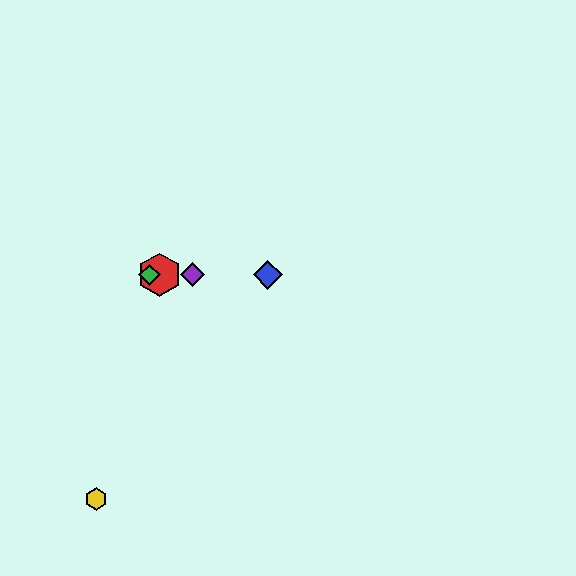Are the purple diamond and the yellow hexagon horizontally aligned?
No, the purple diamond is at y≈275 and the yellow hexagon is at y≈499.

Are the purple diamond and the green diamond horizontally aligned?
Yes, both are at y≈275.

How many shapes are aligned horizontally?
4 shapes (the red hexagon, the blue diamond, the green diamond, the purple diamond) are aligned horizontally.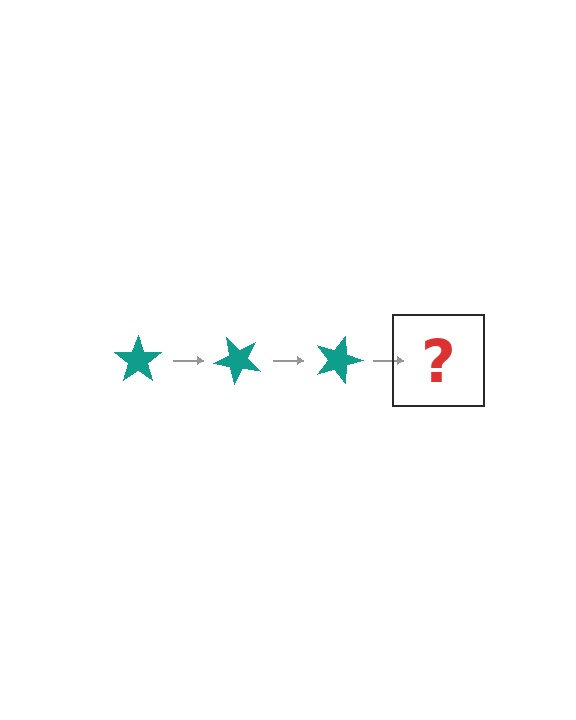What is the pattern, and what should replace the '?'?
The pattern is that the star rotates 45 degrees each step. The '?' should be a teal star rotated 135 degrees.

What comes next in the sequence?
The next element should be a teal star rotated 135 degrees.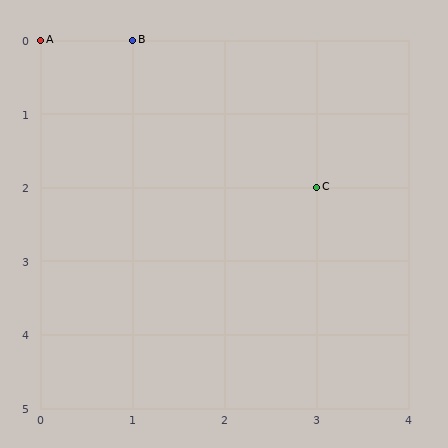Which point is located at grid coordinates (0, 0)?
Point A is at (0, 0).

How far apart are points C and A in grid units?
Points C and A are 3 columns and 2 rows apart (about 3.6 grid units diagonally).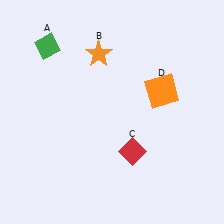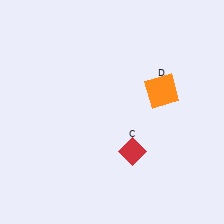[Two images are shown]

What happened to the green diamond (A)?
The green diamond (A) was removed in Image 2. It was in the top-left area of Image 1.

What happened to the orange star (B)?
The orange star (B) was removed in Image 2. It was in the top-left area of Image 1.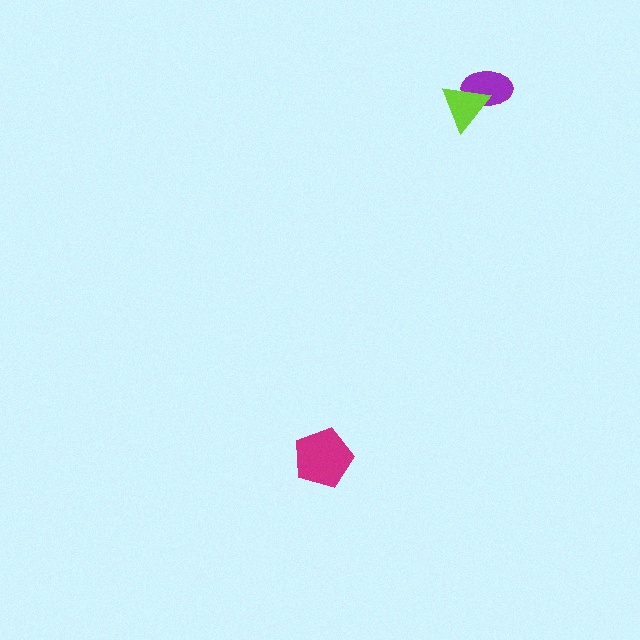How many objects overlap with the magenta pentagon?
0 objects overlap with the magenta pentagon.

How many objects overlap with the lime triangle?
1 object overlaps with the lime triangle.